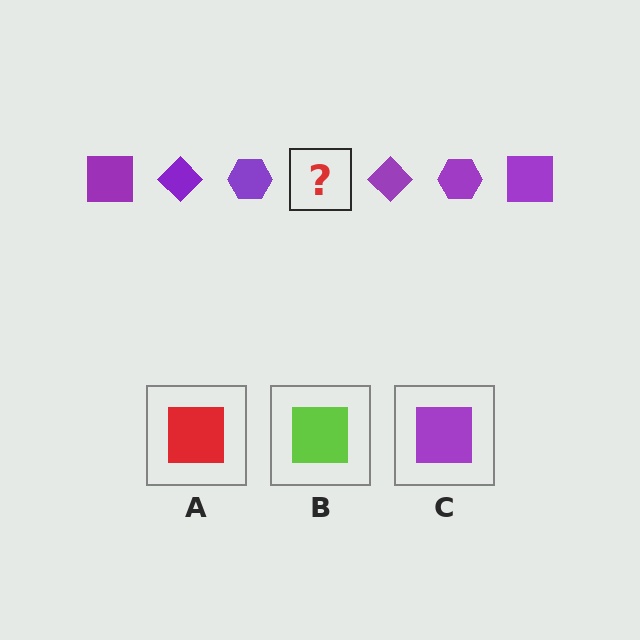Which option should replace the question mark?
Option C.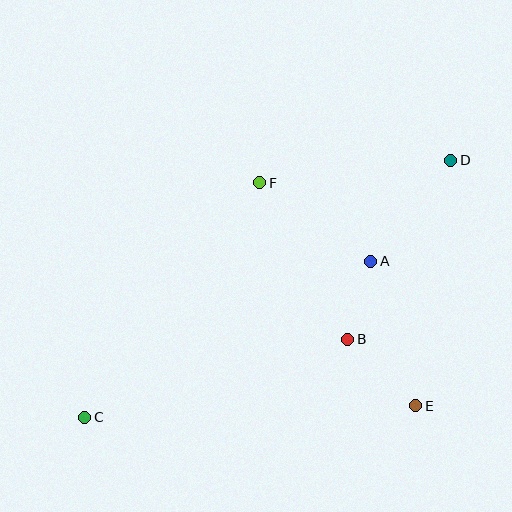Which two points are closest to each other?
Points A and B are closest to each other.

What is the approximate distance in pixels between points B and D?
The distance between B and D is approximately 206 pixels.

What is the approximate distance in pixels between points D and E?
The distance between D and E is approximately 248 pixels.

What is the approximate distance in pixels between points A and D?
The distance between A and D is approximately 129 pixels.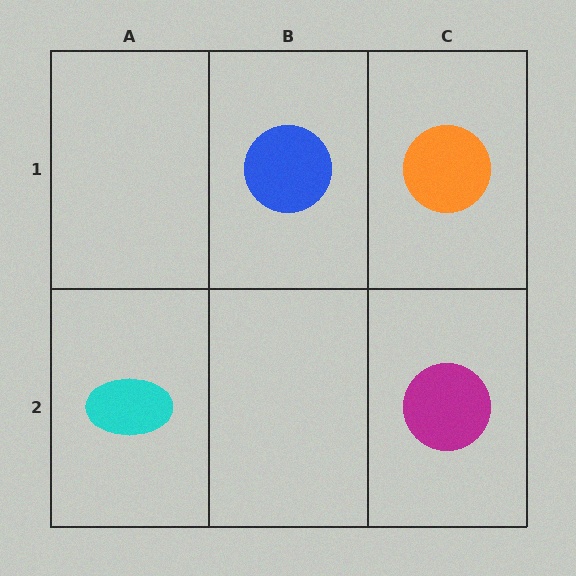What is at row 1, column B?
A blue circle.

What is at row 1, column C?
An orange circle.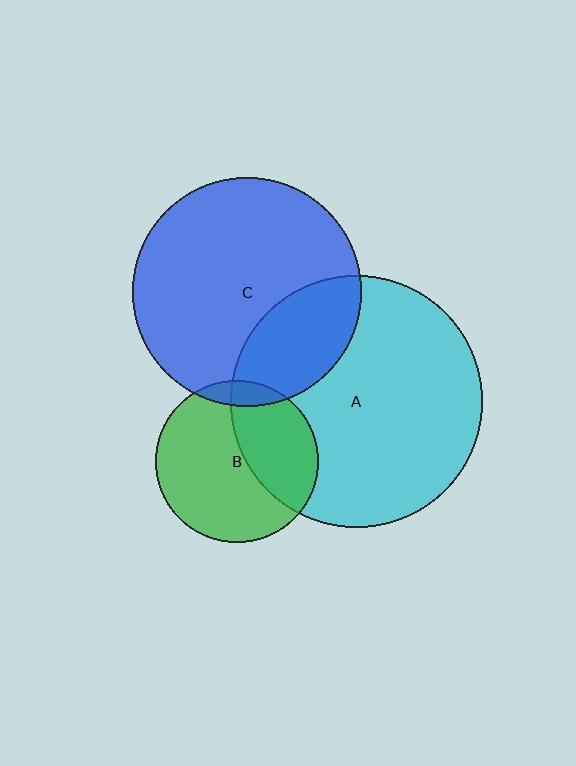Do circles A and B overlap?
Yes.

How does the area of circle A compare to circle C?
Approximately 1.2 times.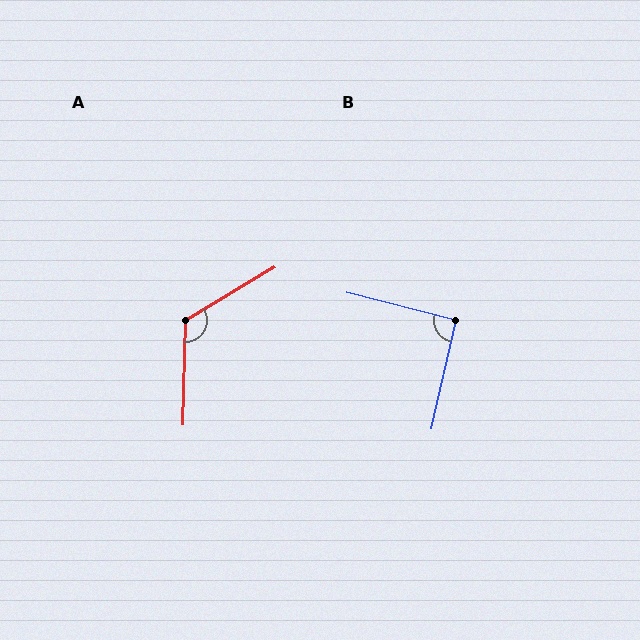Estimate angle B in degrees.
Approximately 91 degrees.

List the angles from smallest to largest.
B (91°), A (123°).